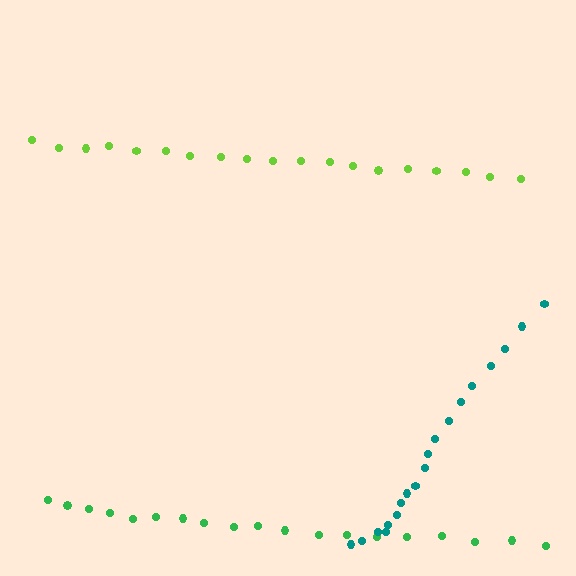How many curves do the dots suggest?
There are 3 distinct paths.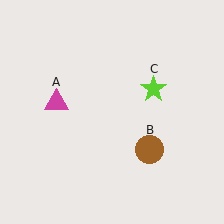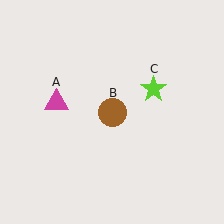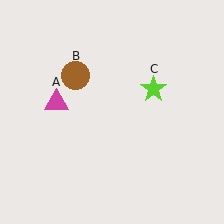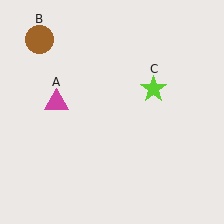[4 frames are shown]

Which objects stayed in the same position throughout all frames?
Magenta triangle (object A) and lime star (object C) remained stationary.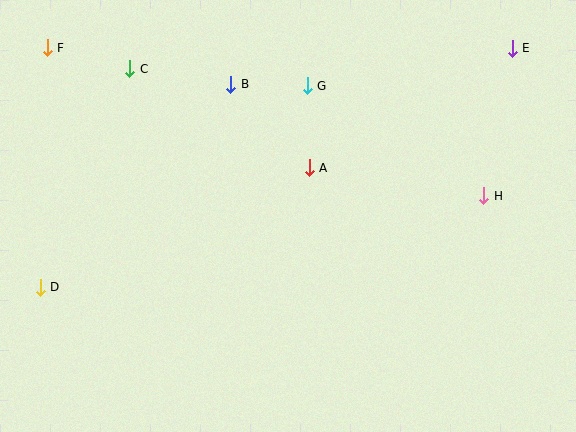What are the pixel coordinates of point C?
Point C is at (130, 69).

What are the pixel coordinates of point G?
Point G is at (307, 86).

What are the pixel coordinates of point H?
Point H is at (484, 196).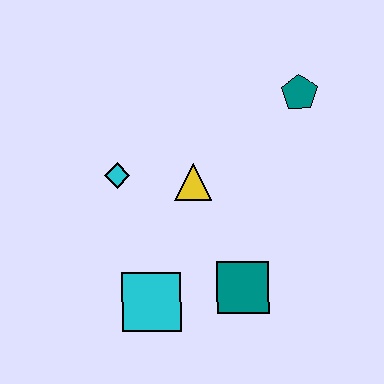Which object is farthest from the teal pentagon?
The cyan square is farthest from the teal pentagon.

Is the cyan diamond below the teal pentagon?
Yes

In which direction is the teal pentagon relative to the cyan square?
The teal pentagon is above the cyan square.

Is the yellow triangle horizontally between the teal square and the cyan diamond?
Yes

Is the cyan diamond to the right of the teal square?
No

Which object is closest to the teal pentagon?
The yellow triangle is closest to the teal pentagon.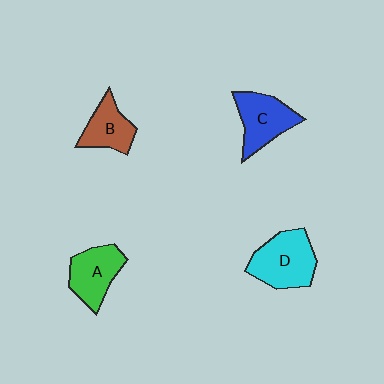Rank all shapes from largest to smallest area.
From largest to smallest: D (cyan), C (blue), A (green), B (brown).